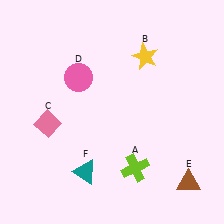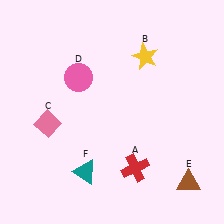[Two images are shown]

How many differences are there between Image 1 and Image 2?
There is 1 difference between the two images.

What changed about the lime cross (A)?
In Image 1, A is lime. In Image 2, it changed to red.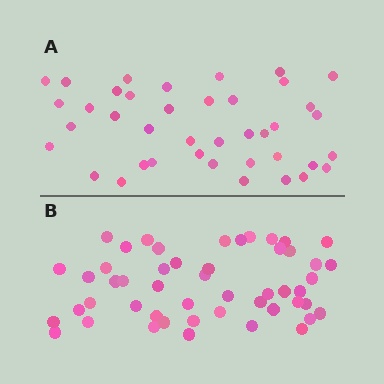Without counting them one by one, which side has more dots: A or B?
Region B (the bottom region) has more dots.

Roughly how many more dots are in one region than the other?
Region B has roughly 10 or so more dots than region A.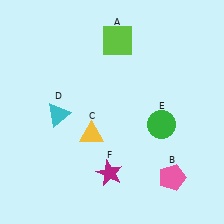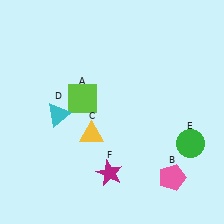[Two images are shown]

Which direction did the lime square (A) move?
The lime square (A) moved down.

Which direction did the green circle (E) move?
The green circle (E) moved right.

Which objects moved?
The objects that moved are: the lime square (A), the green circle (E).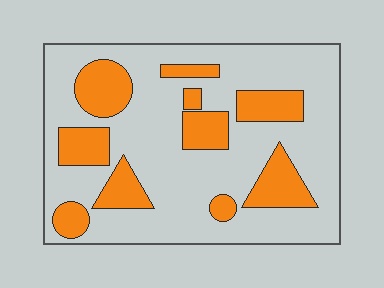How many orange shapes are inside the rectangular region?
10.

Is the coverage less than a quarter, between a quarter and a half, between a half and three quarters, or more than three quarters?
Between a quarter and a half.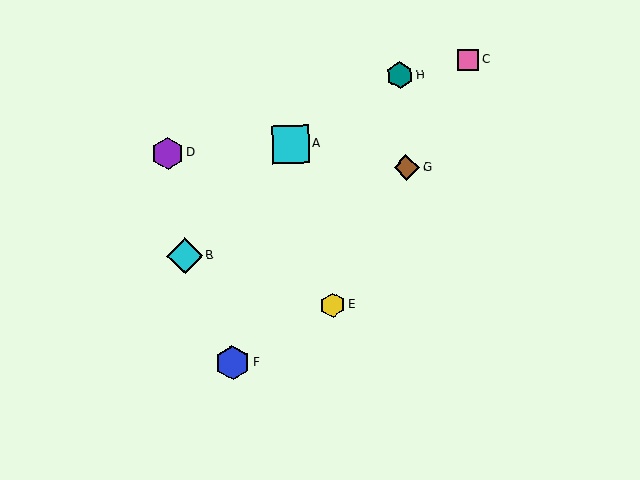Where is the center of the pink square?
The center of the pink square is at (468, 60).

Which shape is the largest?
The cyan square (labeled A) is the largest.